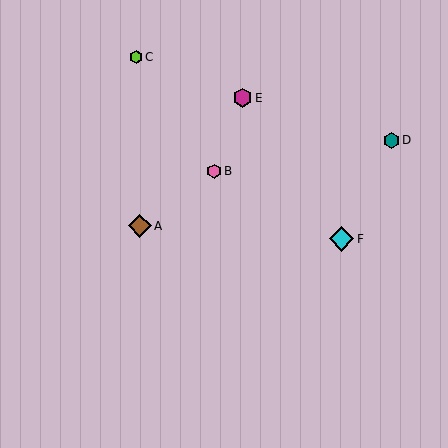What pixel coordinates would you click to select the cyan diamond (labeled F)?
Click at (342, 239) to select the cyan diamond F.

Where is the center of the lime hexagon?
The center of the lime hexagon is at (136, 57).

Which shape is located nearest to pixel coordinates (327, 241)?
The cyan diamond (labeled F) at (342, 239) is nearest to that location.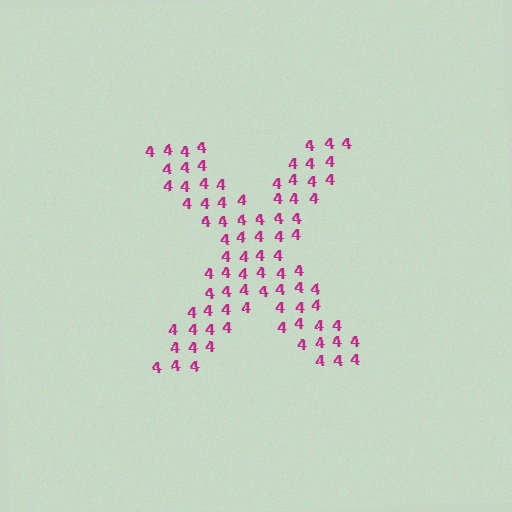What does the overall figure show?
The overall figure shows the letter X.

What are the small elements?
The small elements are digit 4's.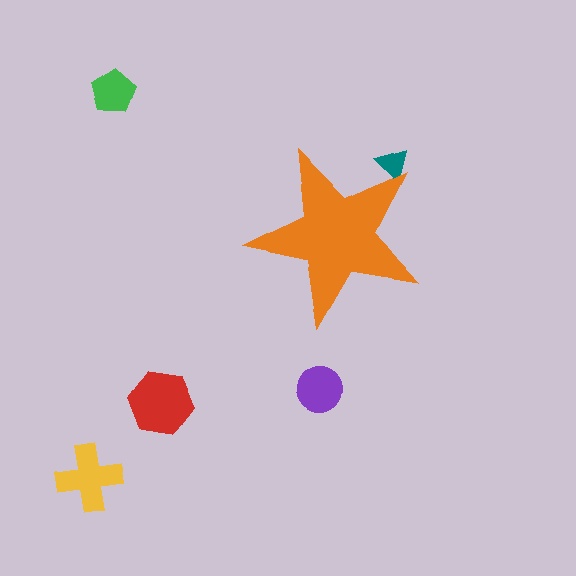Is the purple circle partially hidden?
No, the purple circle is fully visible.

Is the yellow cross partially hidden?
No, the yellow cross is fully visible.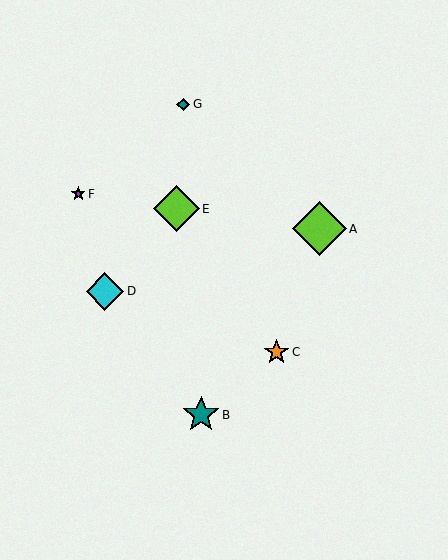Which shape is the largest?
The lime diamond (labeled A) is the largest.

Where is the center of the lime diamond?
The center of the lime diamond is at (319, 229).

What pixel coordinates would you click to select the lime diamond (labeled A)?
Click at (319, 229) to select the lime diamond A.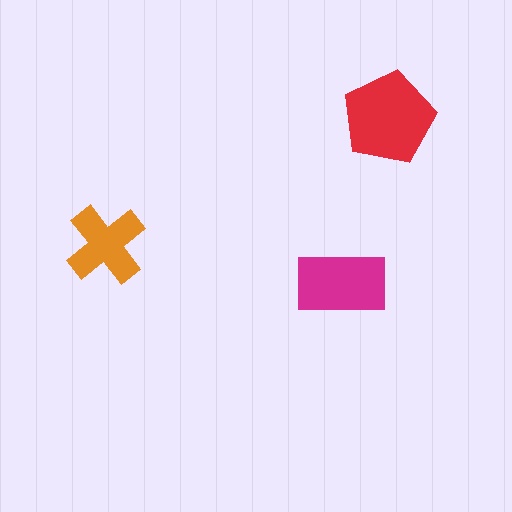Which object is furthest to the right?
The red pentagon is rightmost.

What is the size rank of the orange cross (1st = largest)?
3rd.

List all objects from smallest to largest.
The orange cross, the magenta rectangle, the red pentagon.